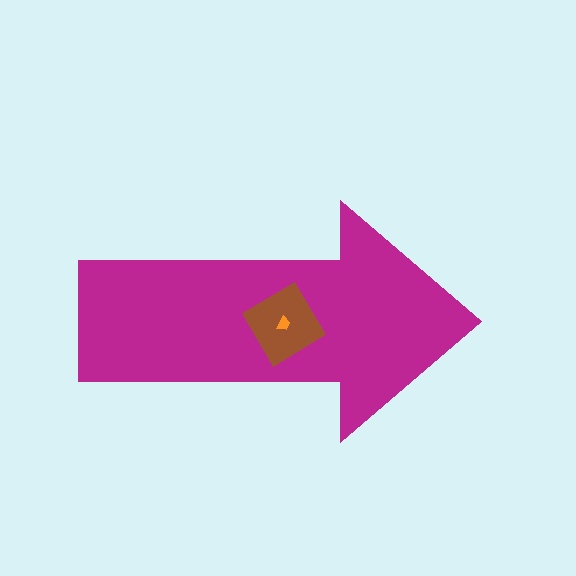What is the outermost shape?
The magenta arrow.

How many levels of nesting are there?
3.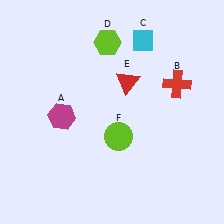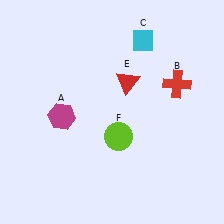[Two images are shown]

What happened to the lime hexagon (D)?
The lime hexagon (D) was removed in Image 2. It was in the top-left area of Image 1.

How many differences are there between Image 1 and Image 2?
There is 1 difference between the two images.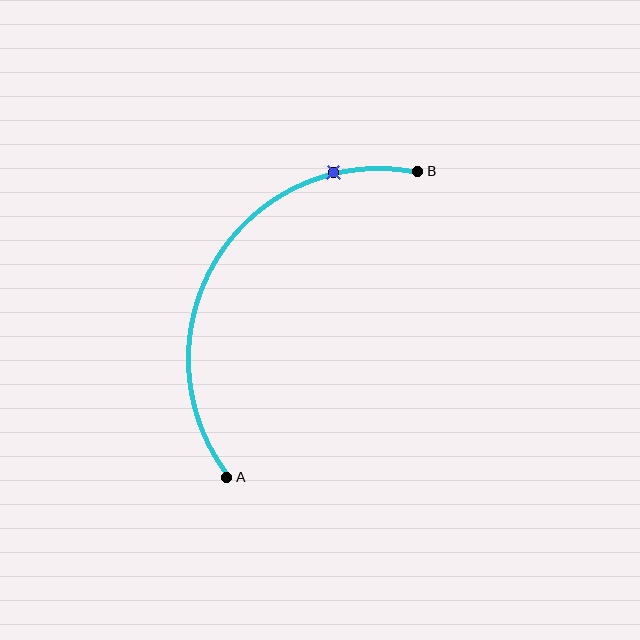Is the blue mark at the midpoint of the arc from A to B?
No. The blue mark lies on the arc but is closer to endpoint B. The arc midpoint would be at the point on the curve equidistant along the arc from both A and B.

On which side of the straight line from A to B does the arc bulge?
The arc bulges to the left of the straight line connecting A and B.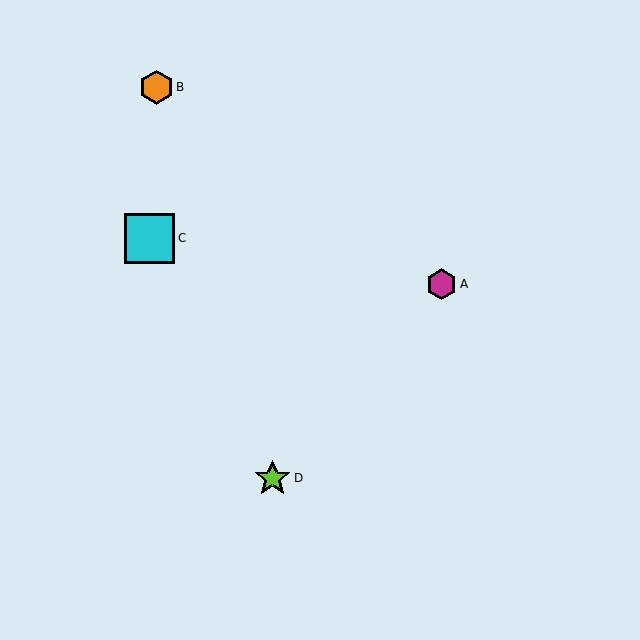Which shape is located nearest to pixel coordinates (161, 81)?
The orange hexagon (labeled B) at (156, 87) is nearest to that location.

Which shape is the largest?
The cyan square (labeled C) is the largest.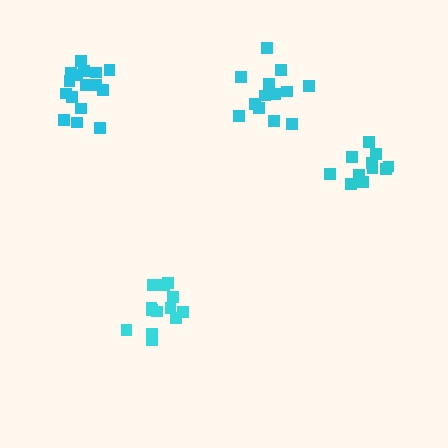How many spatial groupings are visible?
There are 4 spatial groupings.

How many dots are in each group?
Group 1: 13 dots, Group 2: 11 dots, Group 3: 14 dots, Group 4: 16 dots (54 total).